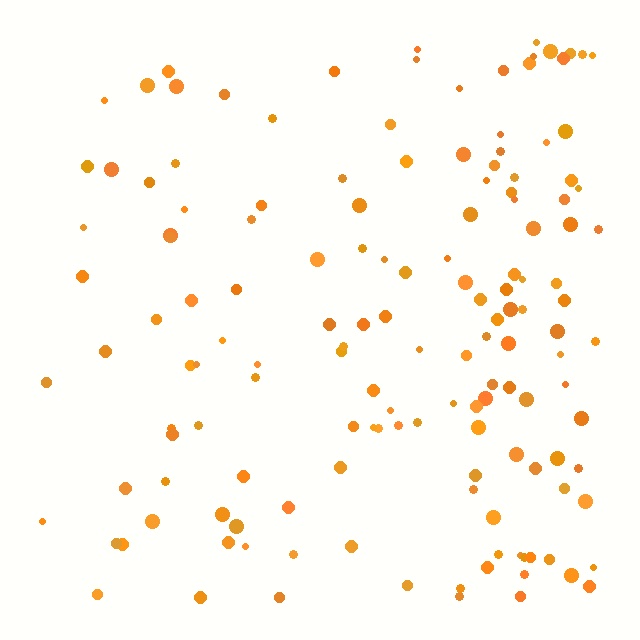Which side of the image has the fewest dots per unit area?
The left.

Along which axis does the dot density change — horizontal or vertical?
Horizontal.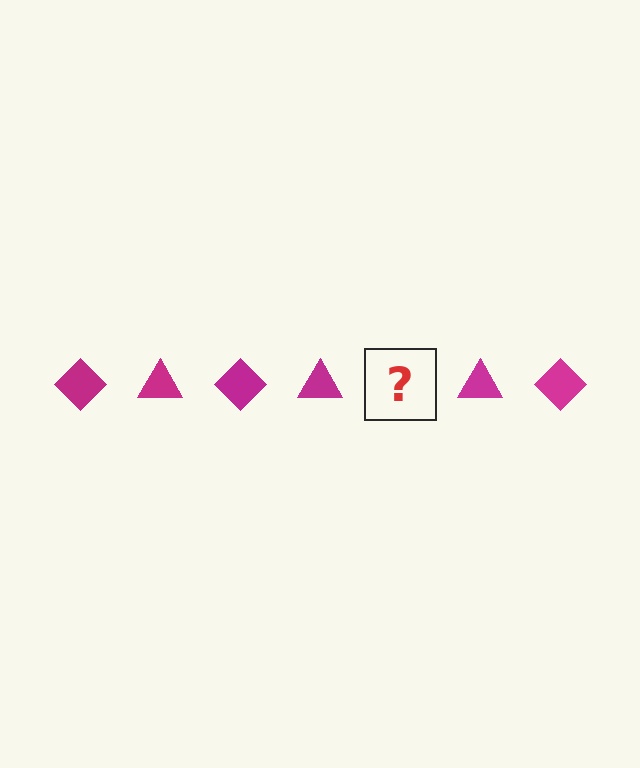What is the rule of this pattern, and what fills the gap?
The rule is that the pattern cycles through diamond, triangle shapes in magenta. The gap should be filled with a magenta diamond.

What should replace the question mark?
The question mark should be replaced with a magenta diamond.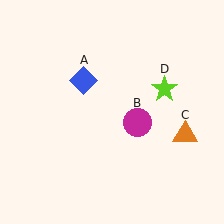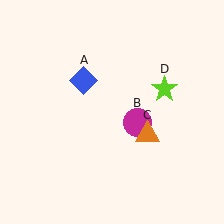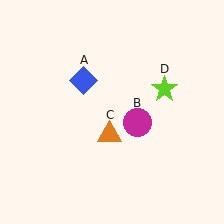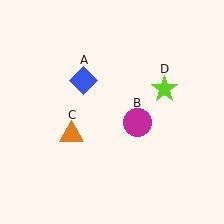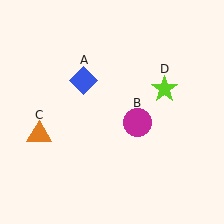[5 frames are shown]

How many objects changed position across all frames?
1 object changed position: orange triangle (object C).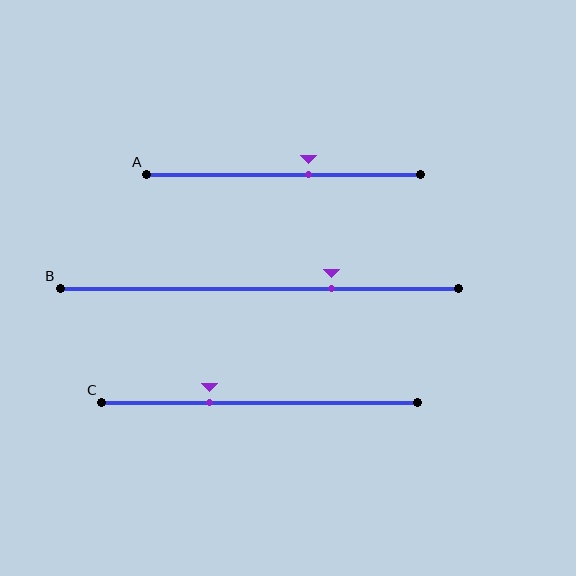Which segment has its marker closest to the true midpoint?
Segment A has its marker closest to the true midpoint.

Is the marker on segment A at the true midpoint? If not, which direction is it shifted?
No, the marker on segment A is shifted to the right by about 9% of the segment length.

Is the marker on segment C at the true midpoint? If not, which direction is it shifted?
No, the marker on segment C is shifted to the left by about 16% of the segment length.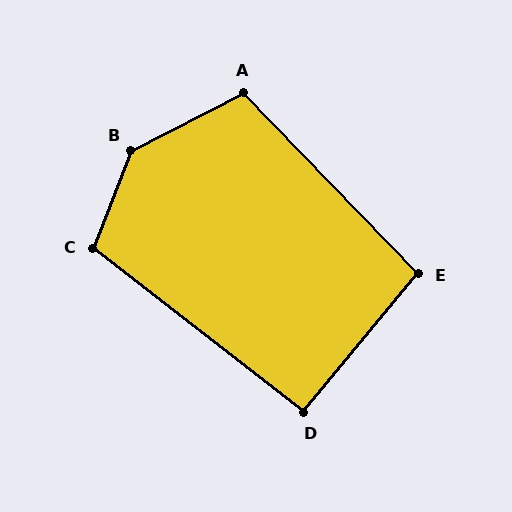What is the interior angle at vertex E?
Approximately 96 degrees (obtuse).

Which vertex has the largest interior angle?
B, at approximately 138 degrees.